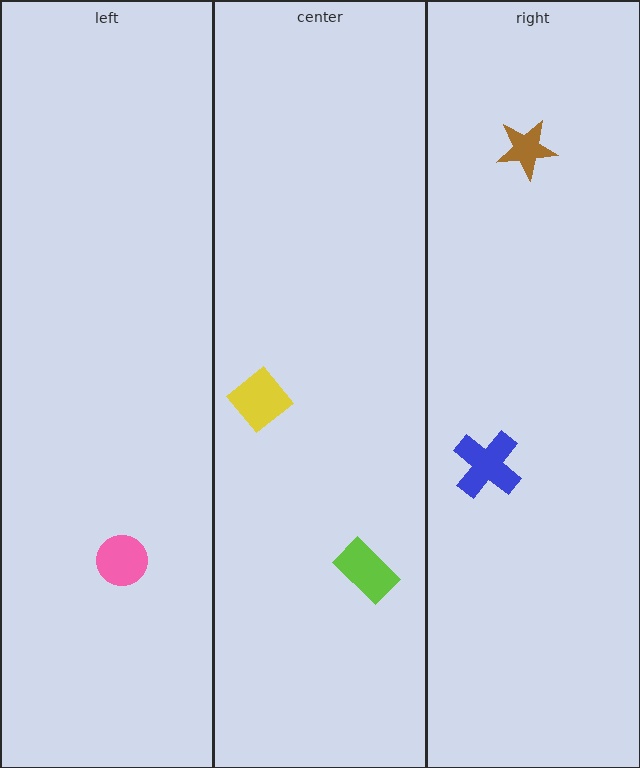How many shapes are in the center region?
2.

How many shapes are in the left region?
1.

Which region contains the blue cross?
The right region.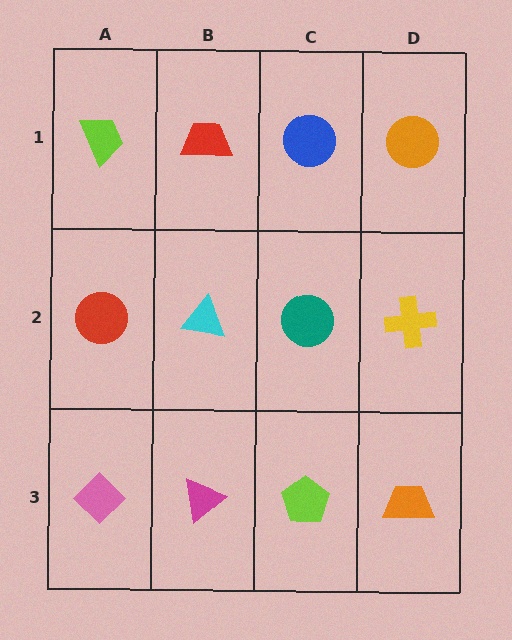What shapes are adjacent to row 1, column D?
A yellow cross (row 2, column D), a blue circle (row 1, column C).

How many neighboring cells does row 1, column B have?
3.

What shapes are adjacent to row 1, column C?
A teal circle (row 2, column C), a red trapezoid (row 1, column B), an orange circle (row 1, column D).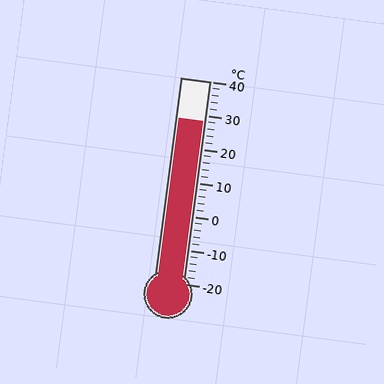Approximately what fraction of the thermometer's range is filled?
The thermometer is filled to approximately 80% of its range.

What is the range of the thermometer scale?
The thermometer scale ranges from -20°C to 40°C.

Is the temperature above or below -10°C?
The temperature is above -10°C.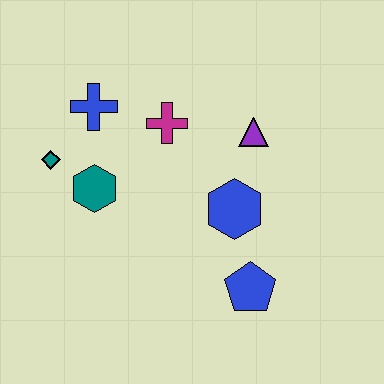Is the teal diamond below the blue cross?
Yes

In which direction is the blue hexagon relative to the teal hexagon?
The blue hexagon is to the right of the teal hexagon.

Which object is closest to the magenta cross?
The blue cross is closest to the magenta cross.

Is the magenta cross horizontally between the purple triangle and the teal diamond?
Yes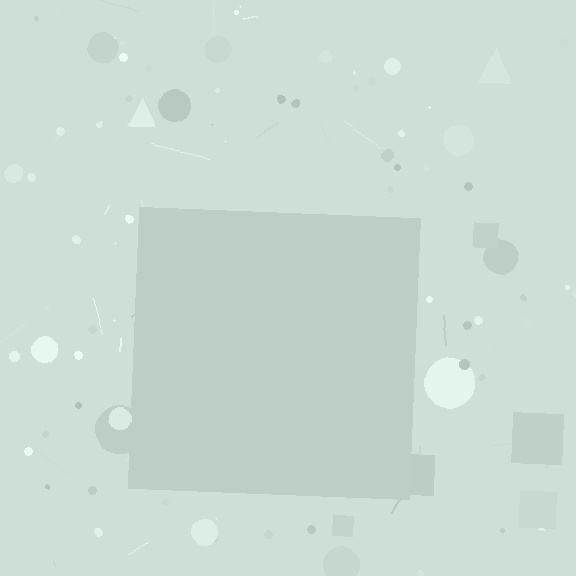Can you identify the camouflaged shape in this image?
The camouflaged shape is a square.